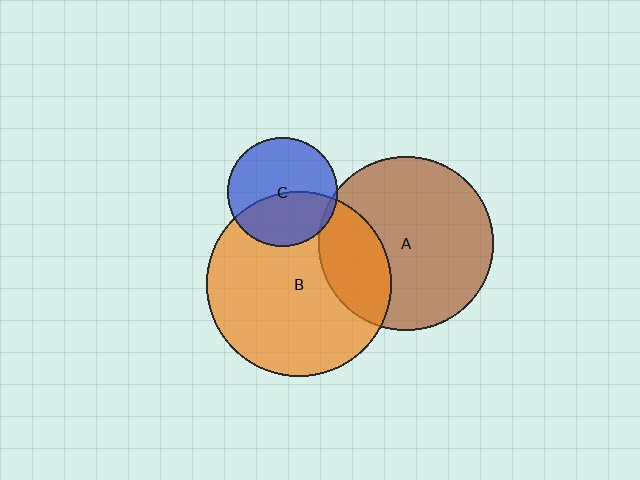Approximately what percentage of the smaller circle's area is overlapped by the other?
Approximately 25%.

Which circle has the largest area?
Circle B (orange).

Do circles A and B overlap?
Yes.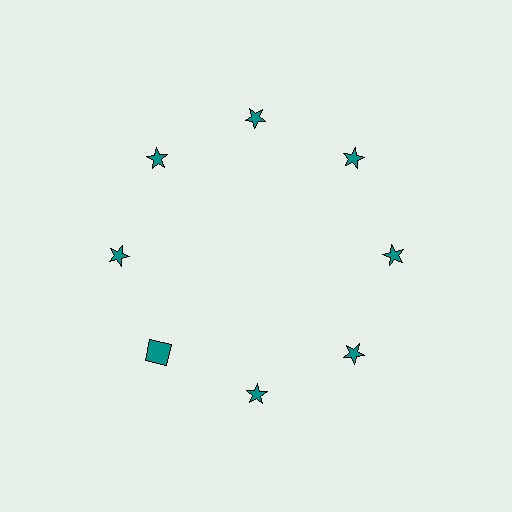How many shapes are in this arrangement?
There are 8 shapes arranged in a ring pattern.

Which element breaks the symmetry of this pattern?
The teal square at roughly the 8 o'clock position breaks the symmetry. All other shapes are teal stars.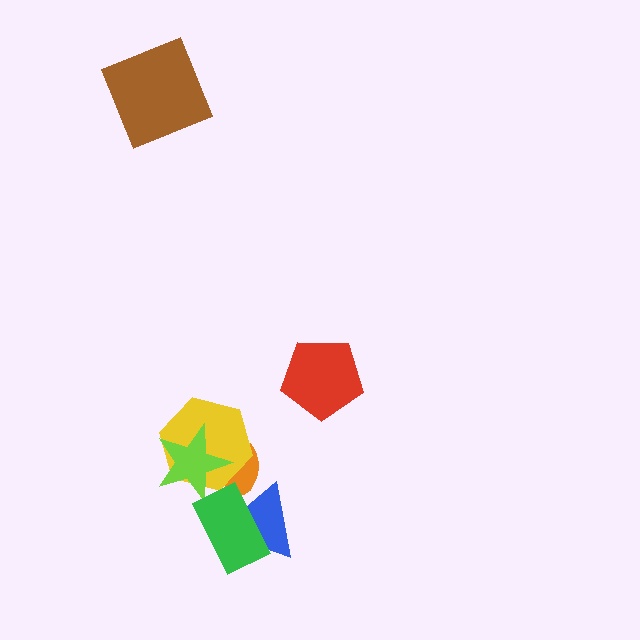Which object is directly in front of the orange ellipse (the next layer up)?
The yellow hexagon is directly in front of the orange ellipse.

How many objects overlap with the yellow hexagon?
2 objects overlap with the yellow hexagon.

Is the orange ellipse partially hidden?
Yes, it is partially covered by another shape.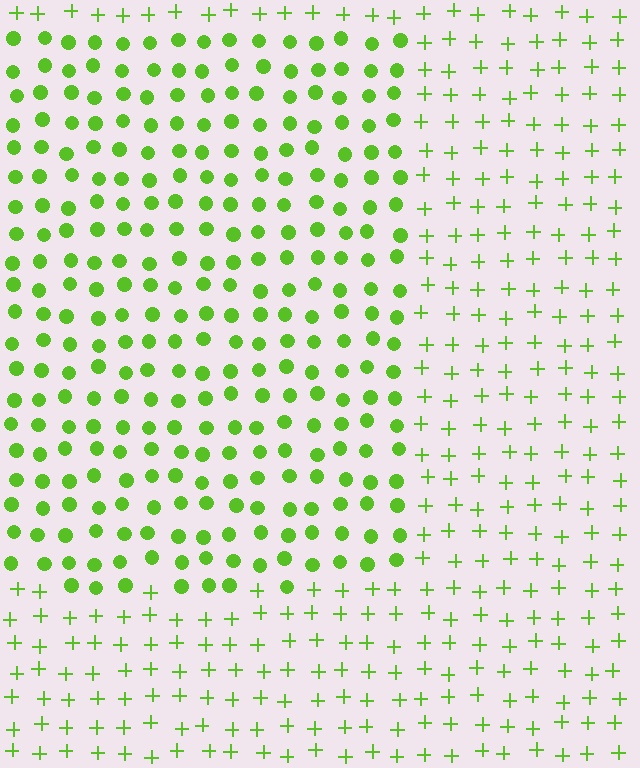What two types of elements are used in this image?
The image uses circles inside the rectangle region and plus signs outside it.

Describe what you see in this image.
The image is filled with small lime elements arranged in a uniform grid. A rectangle-shaped region contains circles, while the surrounding area contains plus signs. The boundary is defined purely by the change in element shape.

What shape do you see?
I see a rectangle.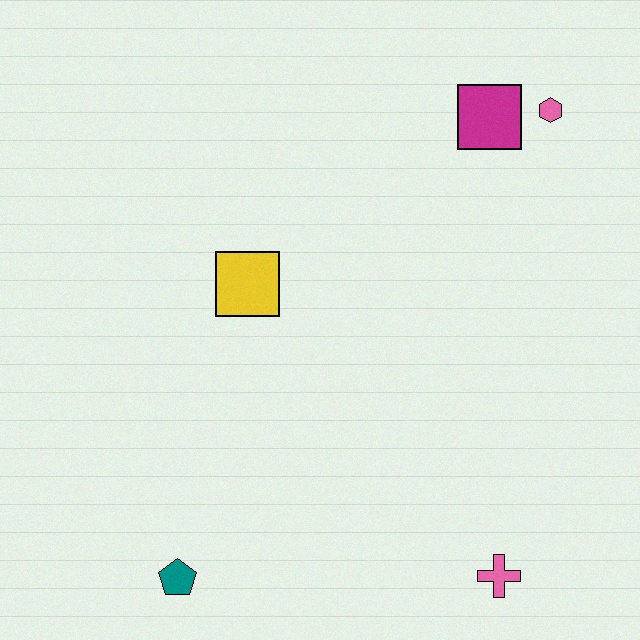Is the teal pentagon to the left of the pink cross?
Yes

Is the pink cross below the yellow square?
Yes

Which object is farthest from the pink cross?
The pink hexagon is farthest from the pink cross.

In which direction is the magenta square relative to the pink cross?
The magenta square is above the pink cross.